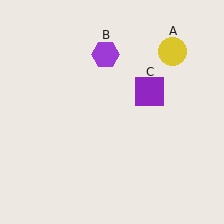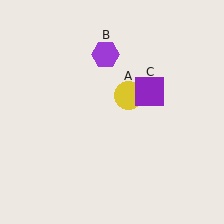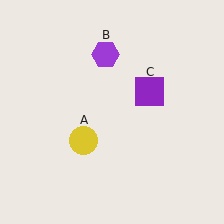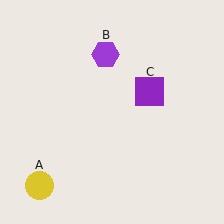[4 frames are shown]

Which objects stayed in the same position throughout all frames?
Purple hexagon (object B) and purple square (object C) remained stationary.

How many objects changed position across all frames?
1 object changed position: yellow circle (object A).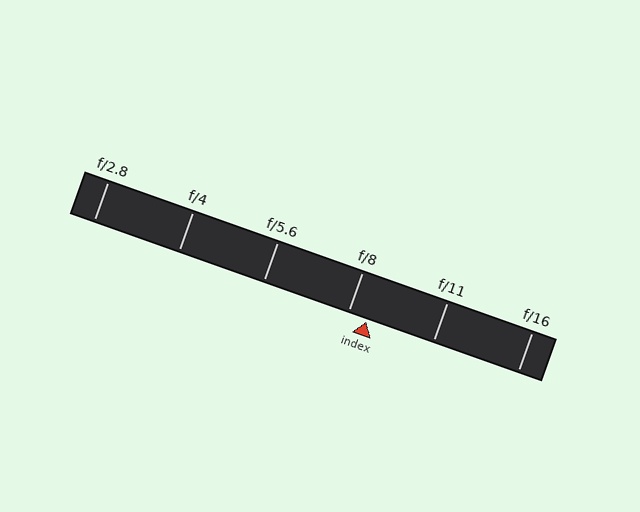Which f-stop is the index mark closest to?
The index mark is closest to f/8.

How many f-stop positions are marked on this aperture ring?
There are 6 f-stop positions marked.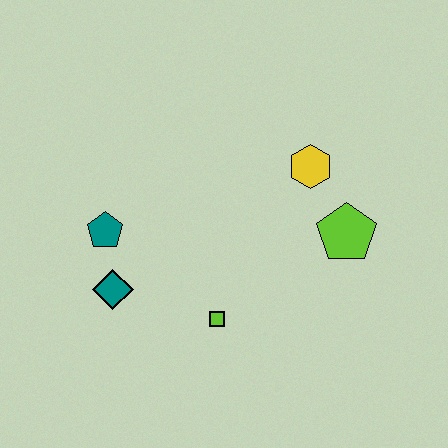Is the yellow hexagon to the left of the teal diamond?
No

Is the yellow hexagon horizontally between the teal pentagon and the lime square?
No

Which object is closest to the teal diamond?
The teal pentagon is closest to the teal diamond.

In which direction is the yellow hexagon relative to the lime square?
The yellow hexagon is above the lime square.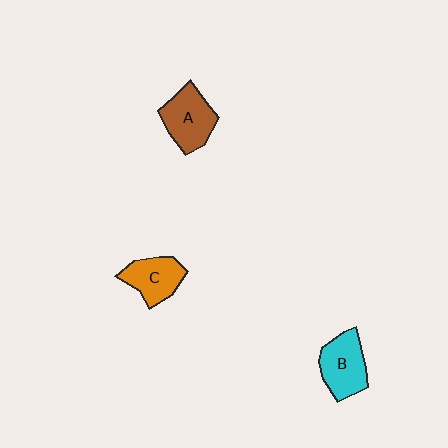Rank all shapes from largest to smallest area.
From largest to smallest: A (brown), B (cyan), C (orange).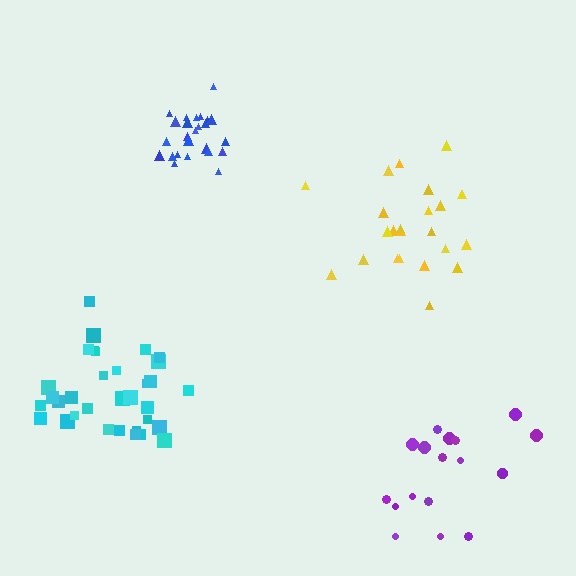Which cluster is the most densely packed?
Blue.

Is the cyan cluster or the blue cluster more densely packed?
Blue.